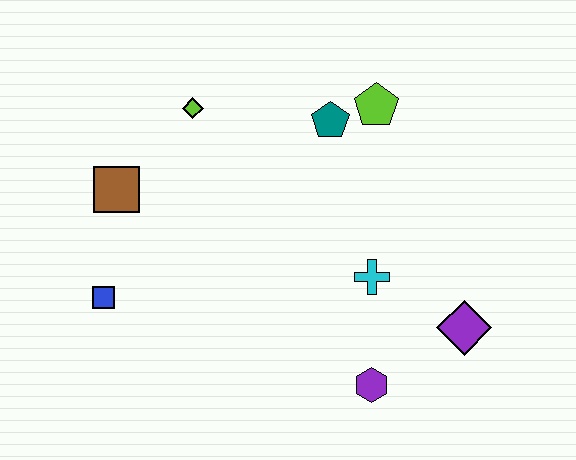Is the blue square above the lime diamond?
No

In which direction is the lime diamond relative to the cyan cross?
The lime diamond is to the left of the cyan cross.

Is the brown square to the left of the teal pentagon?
Yes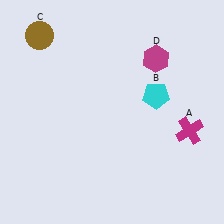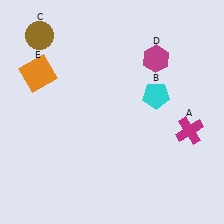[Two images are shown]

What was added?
An orange square (E) was added in Image 2.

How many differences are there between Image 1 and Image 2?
There is 1 difference between the two images.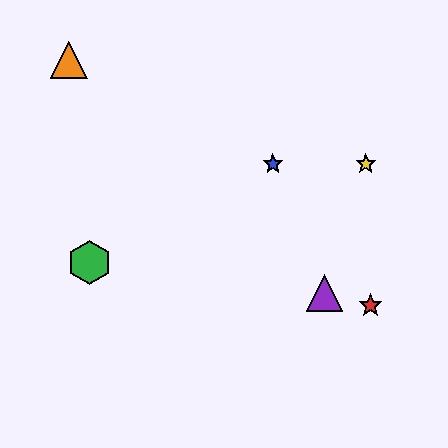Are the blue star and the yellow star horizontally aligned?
Yes, both are at y≈164.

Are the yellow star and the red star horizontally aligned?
No, the yellow star is at y≈164 and the red star is at y≈306.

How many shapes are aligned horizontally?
2 shapes (the blue star, the yellow star) are aligned horizontally.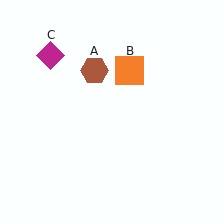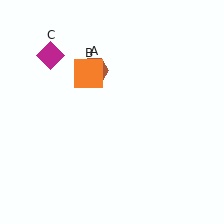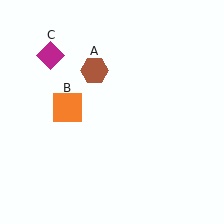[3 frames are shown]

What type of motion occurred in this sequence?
The orange square (object B) rotated counterclockwise around the center of the scene.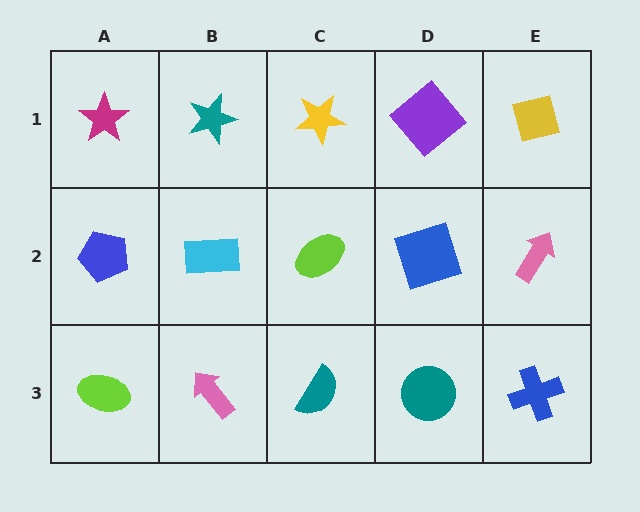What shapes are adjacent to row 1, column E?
A pink arrow (row 2, column E), a purple diamond (row 1, column D).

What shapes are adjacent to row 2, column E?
A yellow square (row 1, column E), a blue cross (row 3, column E), a blue square (row 2, column D).